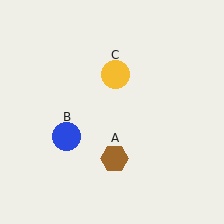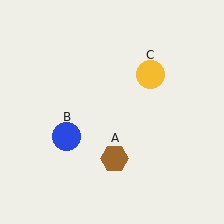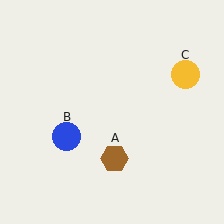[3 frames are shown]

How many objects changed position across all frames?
1 object changed position: yellow circle (object C).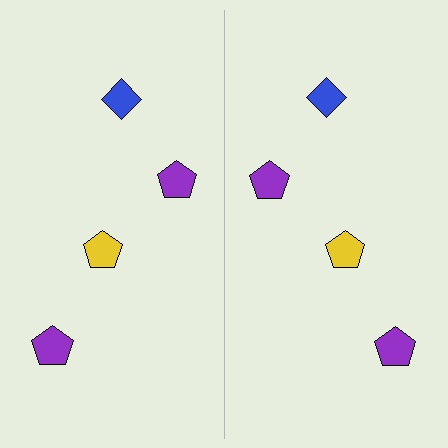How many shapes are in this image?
There are 8 shapes in this image.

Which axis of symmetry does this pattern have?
The pattern has a vertical axis of symmetry running through the center of the image.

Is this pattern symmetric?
Yes, this pattern has bilateral (reflection) symmetry.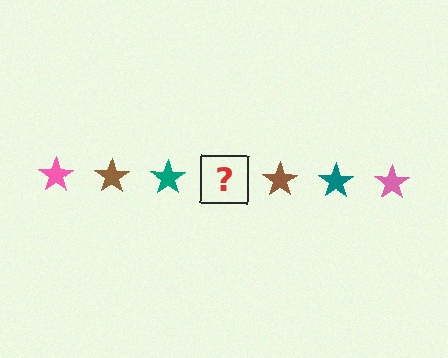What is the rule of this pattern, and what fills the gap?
The rule is that the pattern cycles through pink, brown, teal stars. The gap should be filled with a pink star.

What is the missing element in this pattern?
The missing element is a pink star.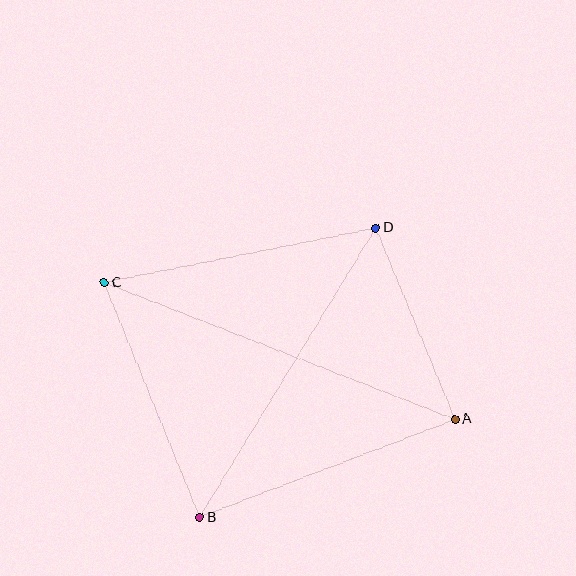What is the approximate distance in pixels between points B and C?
The distance between B and C is approximately 253 pixels.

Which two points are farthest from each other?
Points A and C are farthest from each other.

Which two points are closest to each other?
Points A and D are closest to each other.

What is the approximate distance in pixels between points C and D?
The distance between C and D is approximately 277 pixels.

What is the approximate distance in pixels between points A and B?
The distance between A and B is approximately 273 pixels.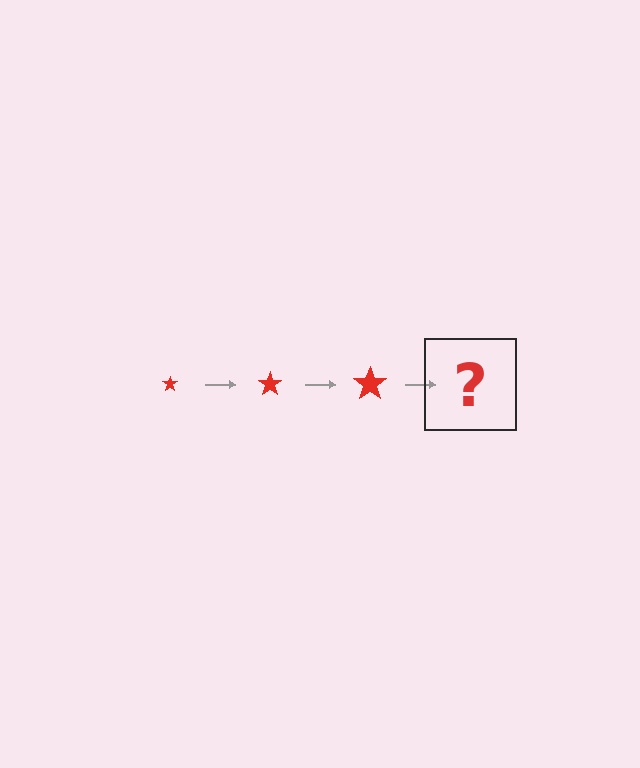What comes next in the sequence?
The next element should be a red star, larger than the previous one.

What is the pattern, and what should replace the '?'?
The pattern is that the star gets progressively larger each step. The '?' should be a red star, larger than the previous one.